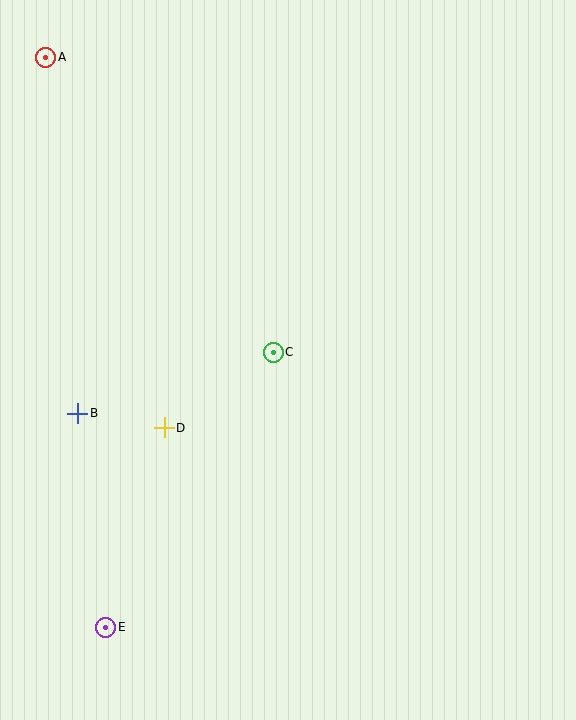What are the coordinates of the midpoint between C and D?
The midpoint between C and D is at (219, 390).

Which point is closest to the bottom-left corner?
Point E is closest to the bottom-left corner.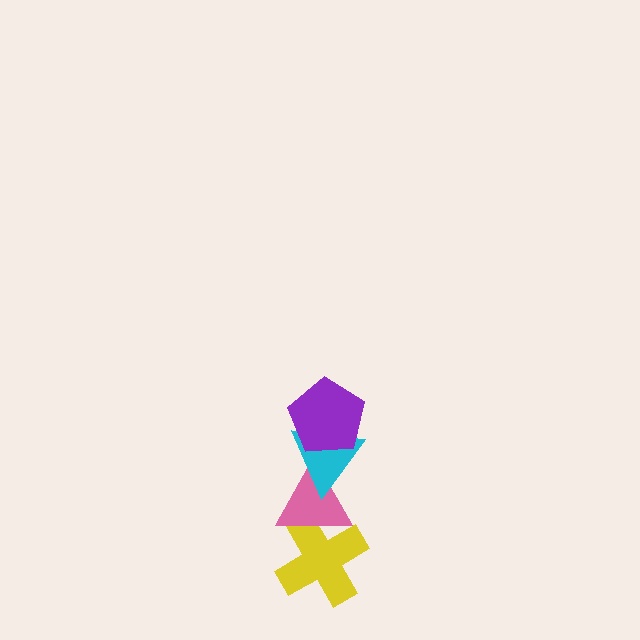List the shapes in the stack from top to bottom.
From top to bottom: the purple pentagon, the cyan triangle, the pink triangle, the yellow cross.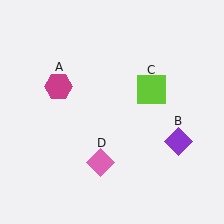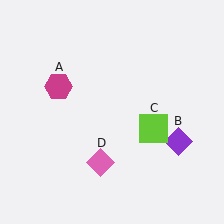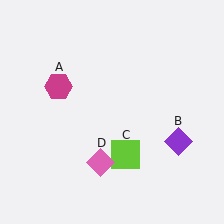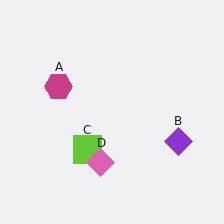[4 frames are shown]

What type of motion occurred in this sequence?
The lime square (object C) rotated clockwise around the center of the scene.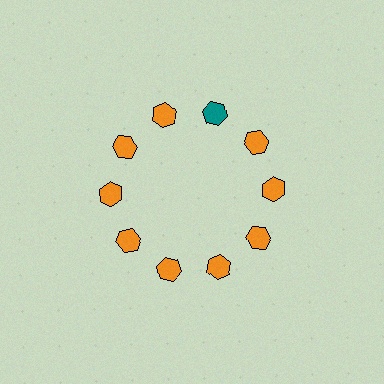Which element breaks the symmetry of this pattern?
The teal hexagon at roughly the 1 o'clock position breaks the symmetry. All other shapes are orange hexagons.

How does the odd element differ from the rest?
It has a different color: teal instead of orange.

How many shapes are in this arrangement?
There are 10 shapes arranged in a ring pattern.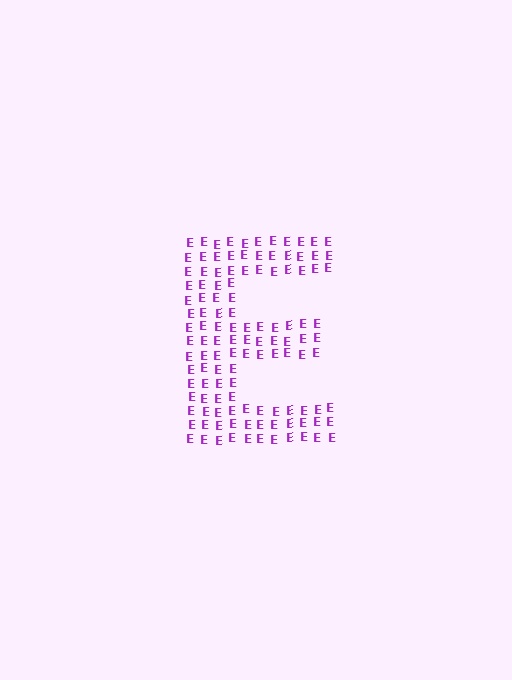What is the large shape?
The large shape is the letter E.